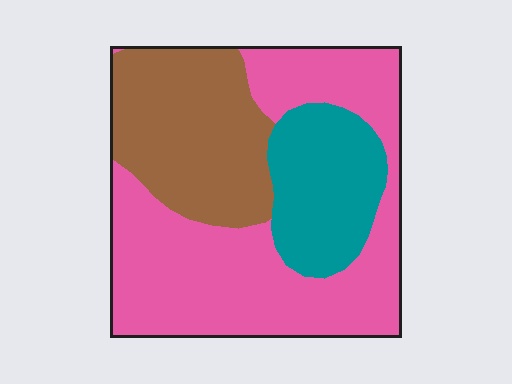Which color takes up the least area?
Teal, at roughly 20%.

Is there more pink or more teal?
Pink.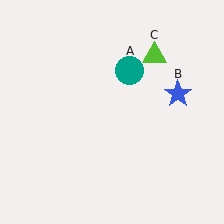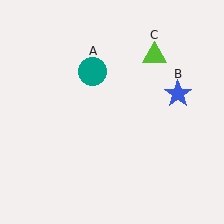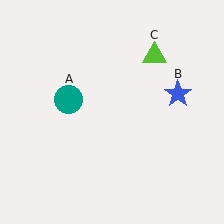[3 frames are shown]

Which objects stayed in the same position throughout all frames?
Blue star (object B) and lime triangle (object C) remained stationary.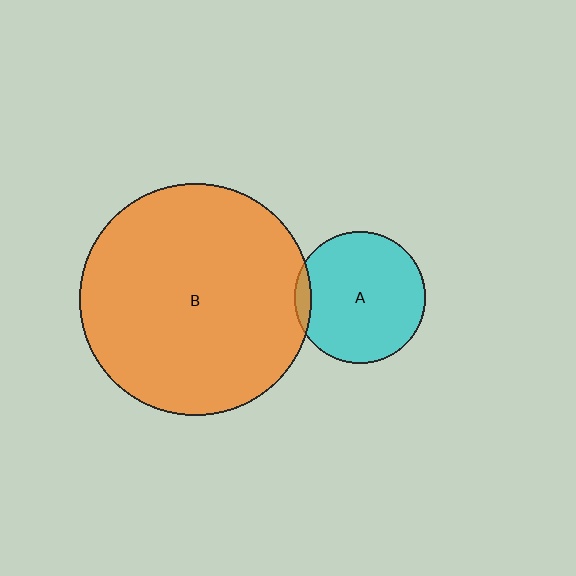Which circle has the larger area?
Circle B (orange).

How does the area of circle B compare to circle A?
Approximately 3.1 times.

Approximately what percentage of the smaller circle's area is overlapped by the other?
Approximately 5%.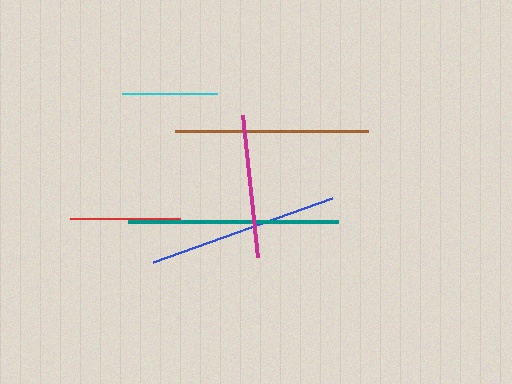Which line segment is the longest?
The teal line is the longest at approximately 210 pixels.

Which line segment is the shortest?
The cyan line is the shortest at approximately 95 pixels.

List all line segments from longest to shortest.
From longest to shortest: teal, brown, blue, magenta, red, cyan.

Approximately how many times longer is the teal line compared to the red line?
The teal line is approximately 1.9 times the length of the red line.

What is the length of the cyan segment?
The cyan segment is approximately 95 pixels long.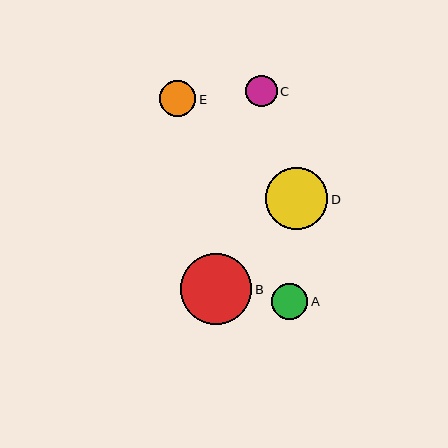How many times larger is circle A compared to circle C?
Circle A is approximately 1.2 times the size of circle C.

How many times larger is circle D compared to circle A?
Circle D is approximately 1.7 times the size of circle A.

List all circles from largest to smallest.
From largest to smallest: B, D, A, E, C.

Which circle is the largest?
Circle B is the largest with a size of approximately 71 pixels.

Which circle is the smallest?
Circle C is the smallest with a size of approximately 31 pixels.